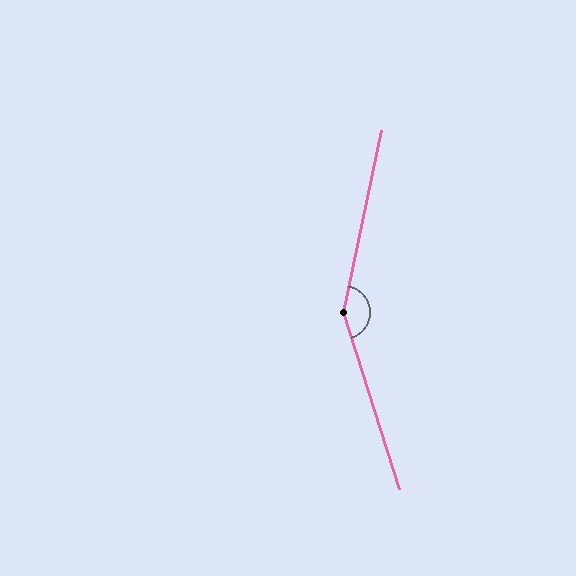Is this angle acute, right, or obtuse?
It is obtuse.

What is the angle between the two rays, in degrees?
Approximately 151 degrees.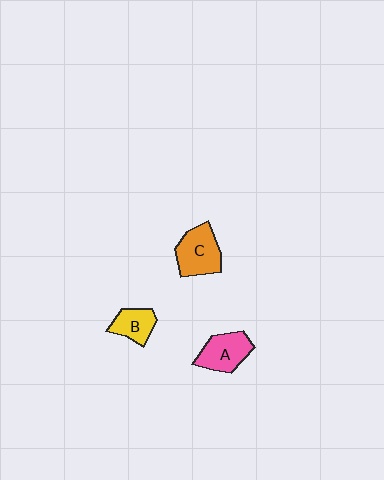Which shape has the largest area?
Shape C (orange).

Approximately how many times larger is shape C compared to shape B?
Approximately 1.6 times.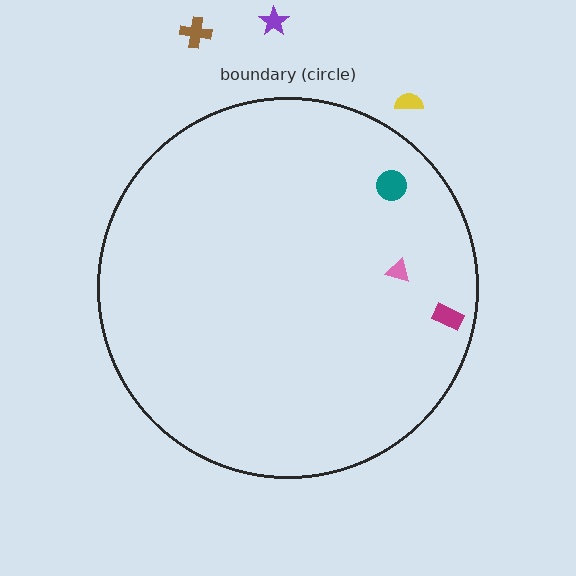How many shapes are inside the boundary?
3 inside, 3 outside.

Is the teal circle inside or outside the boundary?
Inside.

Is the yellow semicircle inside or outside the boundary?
Outside.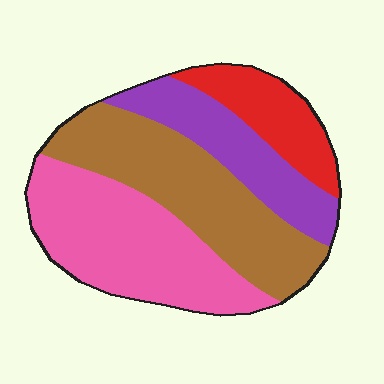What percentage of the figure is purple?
Purple covers about 20% of the figure.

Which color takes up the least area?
Red, at roughly 15%.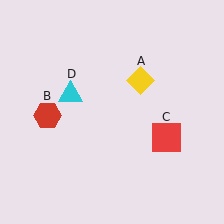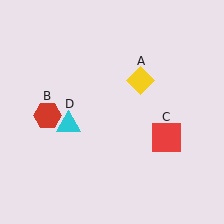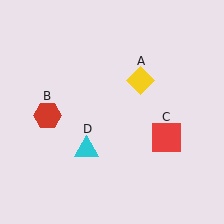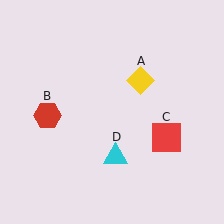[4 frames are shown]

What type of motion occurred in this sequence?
The cyan triangle (object D) rotated counterclockwise around the center of the scene.